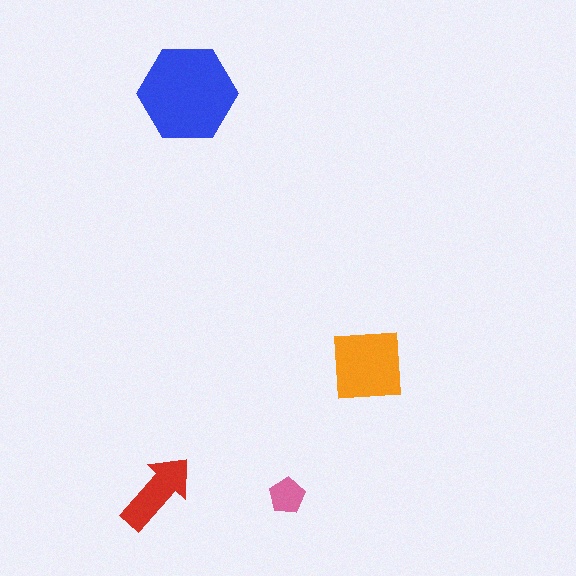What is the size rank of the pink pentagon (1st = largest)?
4th.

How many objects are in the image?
There are 4 objects in the image.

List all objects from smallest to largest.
The pink pentagon, the red arrow, the orange square, the blue hexagon.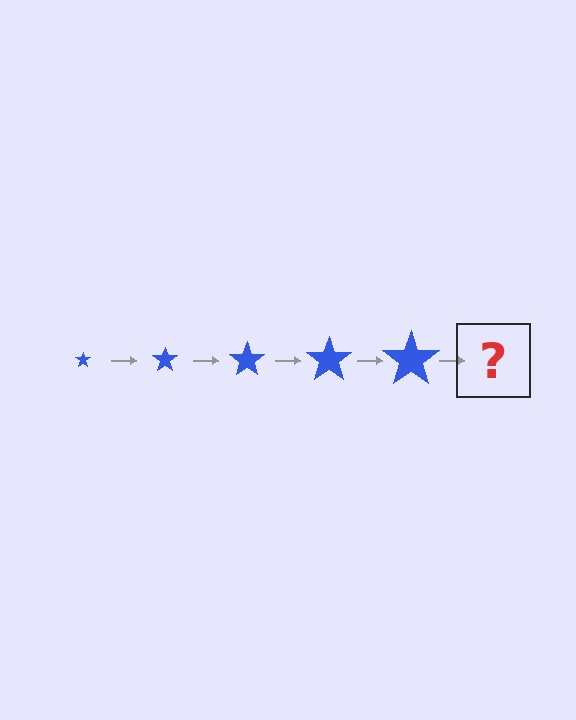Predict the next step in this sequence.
The next step is a blue star, larger than the previous one.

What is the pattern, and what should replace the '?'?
The pattern is that the star gets progressively larger each step. The '?' should be a blue star, larger than the previous one.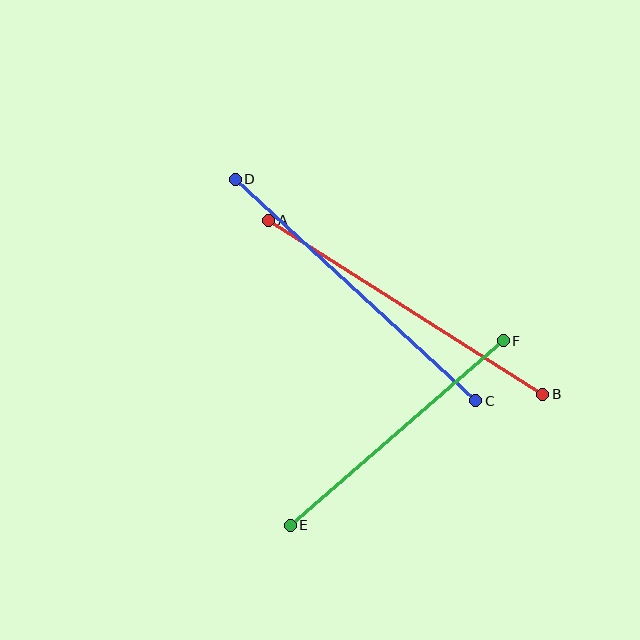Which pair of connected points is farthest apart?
Points C and D are farthest apart.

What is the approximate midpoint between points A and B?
The midpoint is at approximately (406, 307) pixels.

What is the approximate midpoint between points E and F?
The midpoint is at approximately (397, 433) pixels.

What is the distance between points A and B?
The distance is approximately 325 pixels.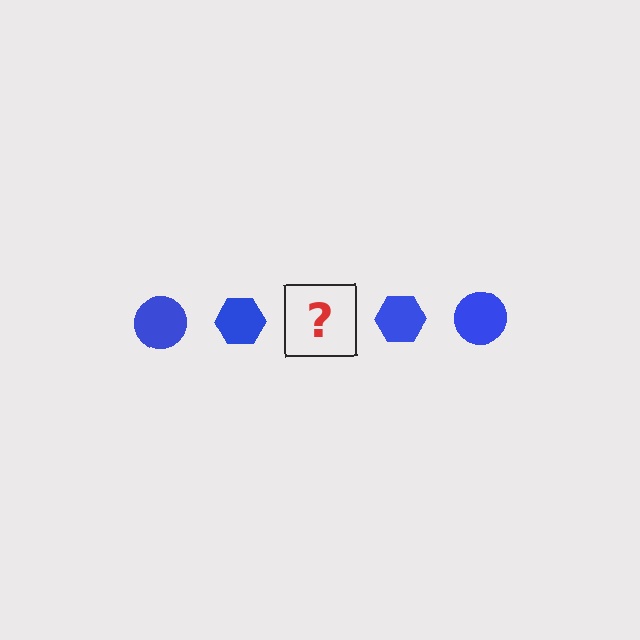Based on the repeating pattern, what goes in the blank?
The blank should be a blue circle.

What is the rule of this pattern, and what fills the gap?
The rule is that the pattern cycles through circle, hexagon shapes in blue. The gap should be filled with a blue circle.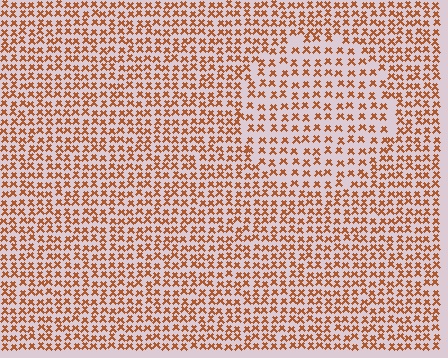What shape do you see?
I see a circle.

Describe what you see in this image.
The image contains small brown elements arranged at two different densities. A circle-shaped region is visible where the elements are less densely packed than the surrounding area.